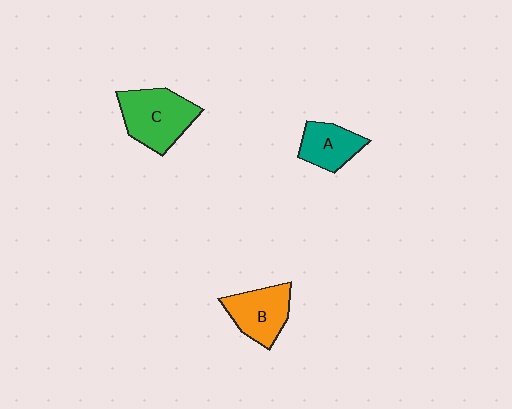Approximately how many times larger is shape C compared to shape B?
Approximately 1.3 times.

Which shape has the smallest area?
Shape A (teal).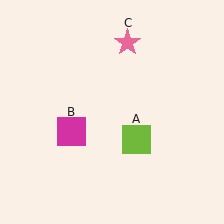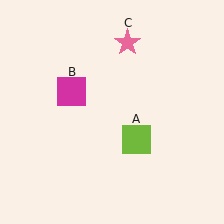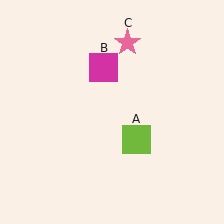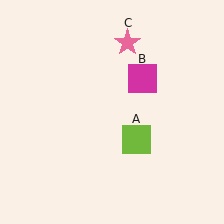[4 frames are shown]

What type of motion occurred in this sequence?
The magenta square (object B) rotated clockwise around the center of the scene.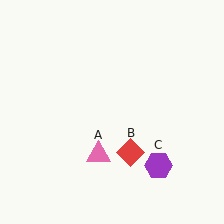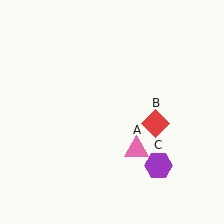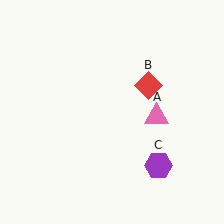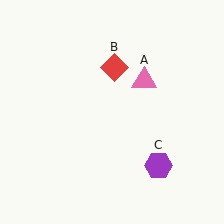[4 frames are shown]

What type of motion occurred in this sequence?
The pink triangle (object A), red diamond (object B) rotated counterclockwise around the center of the scene.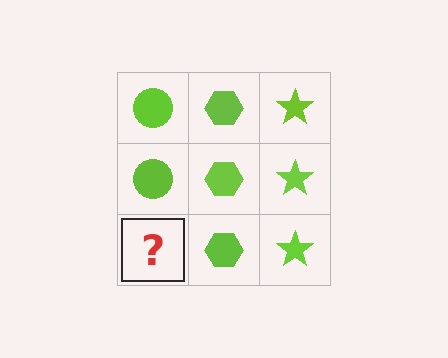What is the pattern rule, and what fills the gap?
The rule is that each column has a consistent shape. The gap should be filled with a lime circle.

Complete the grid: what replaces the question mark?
The question mark should be replaced with a lime circle.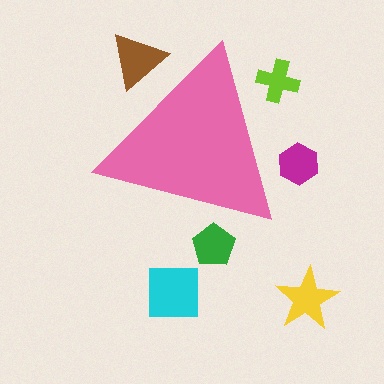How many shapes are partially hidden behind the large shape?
4 shapes are partially hidden.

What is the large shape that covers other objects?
A pink triangle.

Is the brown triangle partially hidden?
Yes, the brown triangle is partially hidden behind the pink triangle.